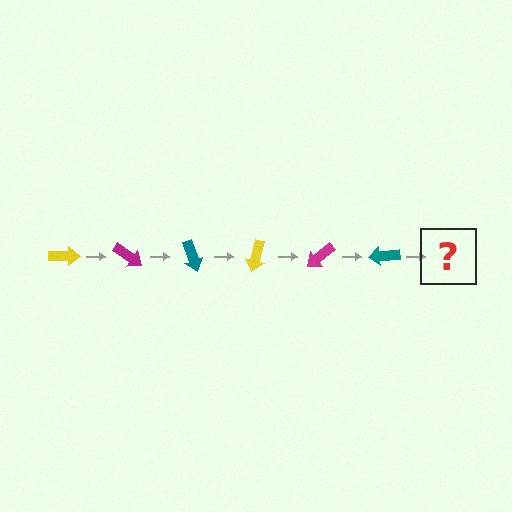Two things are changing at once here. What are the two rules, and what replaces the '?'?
The two rules are that it rotates 35 degrees each step and the color cycles through yellow, magenta, and teal. The '?' should be a yellow arrow, rotated 210 degrees from the start.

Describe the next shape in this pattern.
It should be a yellow arrow, rotated 210 degrees from the start.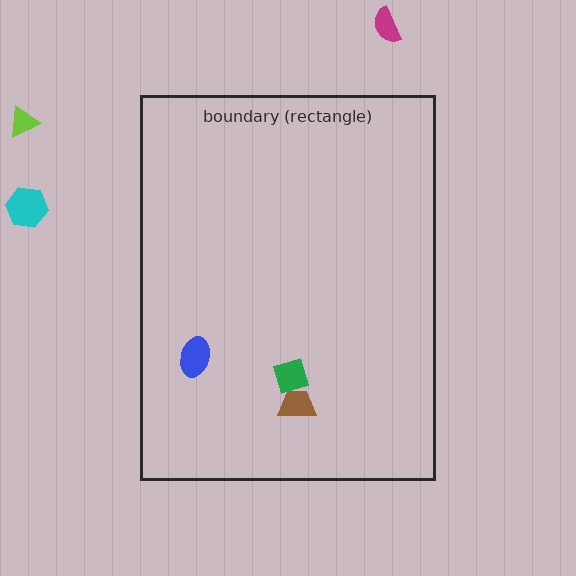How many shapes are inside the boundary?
3 inside, 3 outside.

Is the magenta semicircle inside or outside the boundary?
Outside.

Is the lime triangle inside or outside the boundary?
Outside.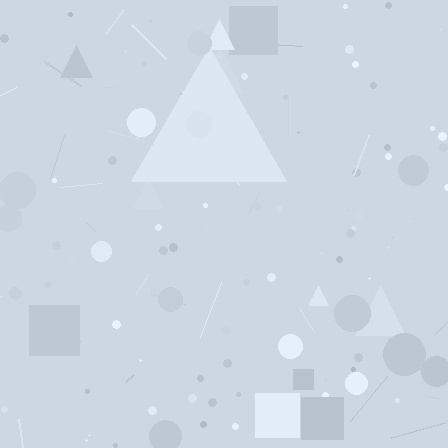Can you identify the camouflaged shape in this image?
The camouflaged shape is a triangle.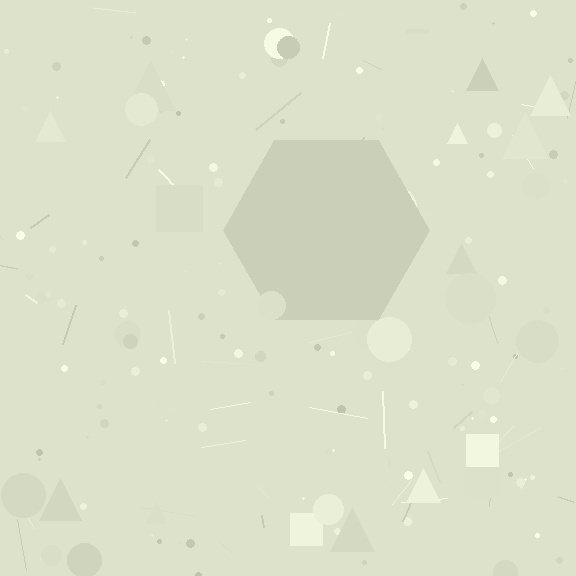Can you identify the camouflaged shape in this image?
The camouflaged shape is a hexagon.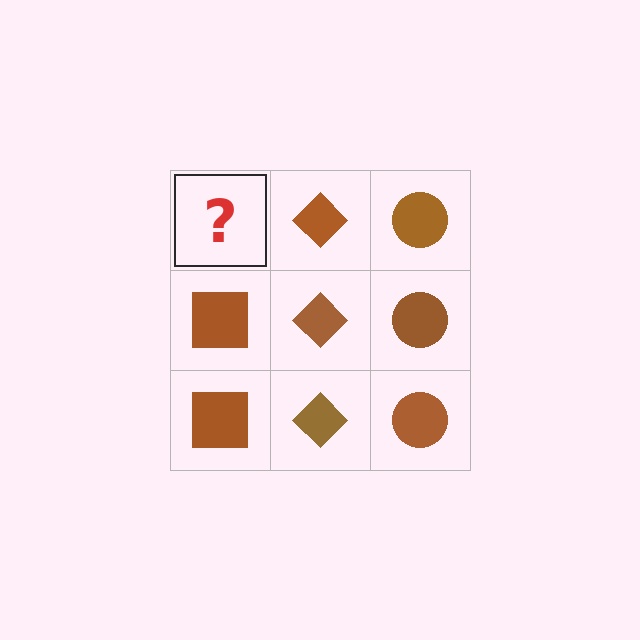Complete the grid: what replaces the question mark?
The question mark should be replaced with a brown square.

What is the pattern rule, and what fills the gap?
The rule is that each column has a consistent shape. The gap should be filled with a brown square.